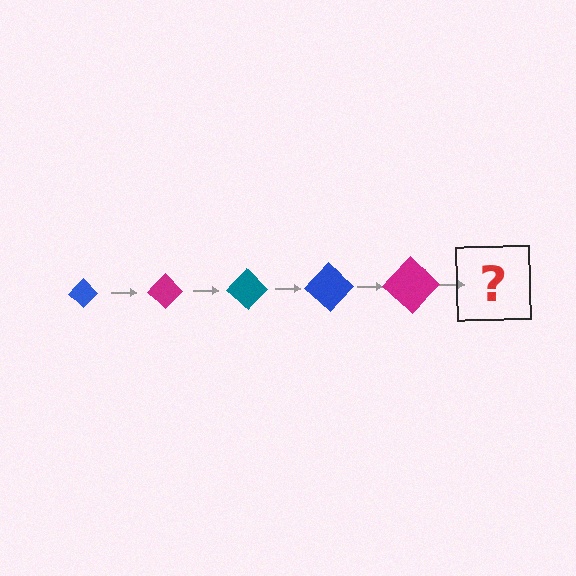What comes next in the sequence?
The next element should be a teal diamond, larger than the previous one.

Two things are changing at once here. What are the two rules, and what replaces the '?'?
The two rules are that the diamond grows larger each step and the color cycles through blue, magenta, and teal. The '?' should be a teal diamond, larger than the previous one.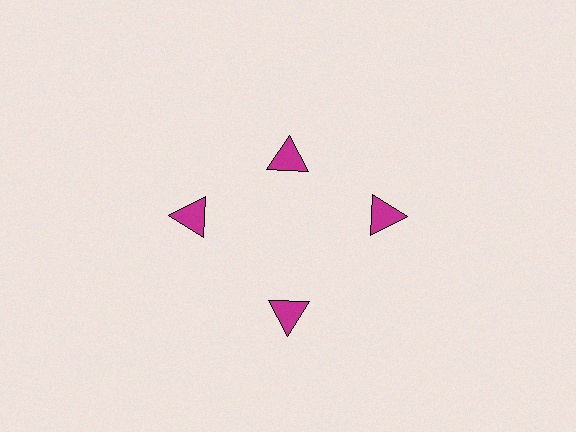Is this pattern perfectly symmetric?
No. The 4 magenta triangles are arranged in a ring, but one element near the 12 o'clock position is pulled inward toward the center, breaking the 4-fold rotational symmetry.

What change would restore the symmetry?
The symmetry would be restored by moving it outward, back onto the ring so that all 4 triangles sit at equal angles and equal distance from the center.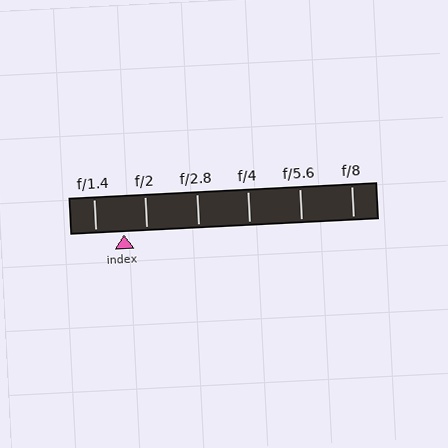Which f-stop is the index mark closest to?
The index mark is closest to f/2.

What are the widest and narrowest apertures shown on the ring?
The widest aperture shown is f/1.4 and the narrowest is f/8.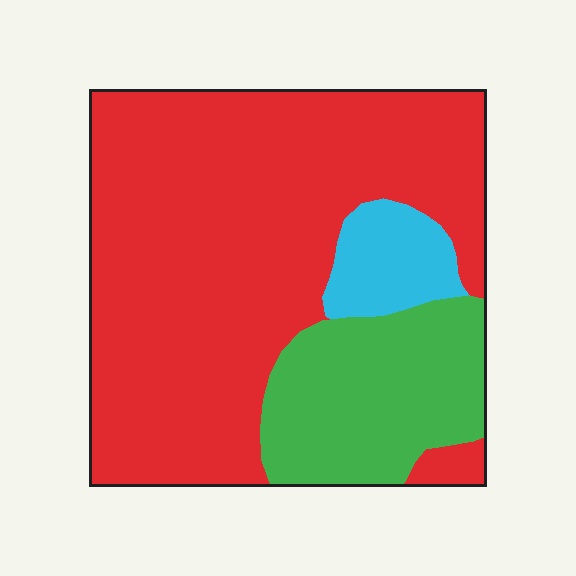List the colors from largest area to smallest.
From largest to smallest: red, green, cyan.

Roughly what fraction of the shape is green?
Green covers about 20% of the shape.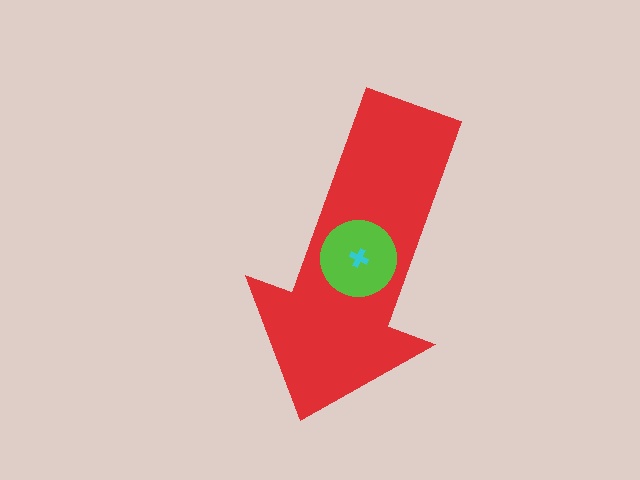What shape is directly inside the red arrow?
The lime circle.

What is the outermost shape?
The red arrow.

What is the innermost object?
The cyan cross.